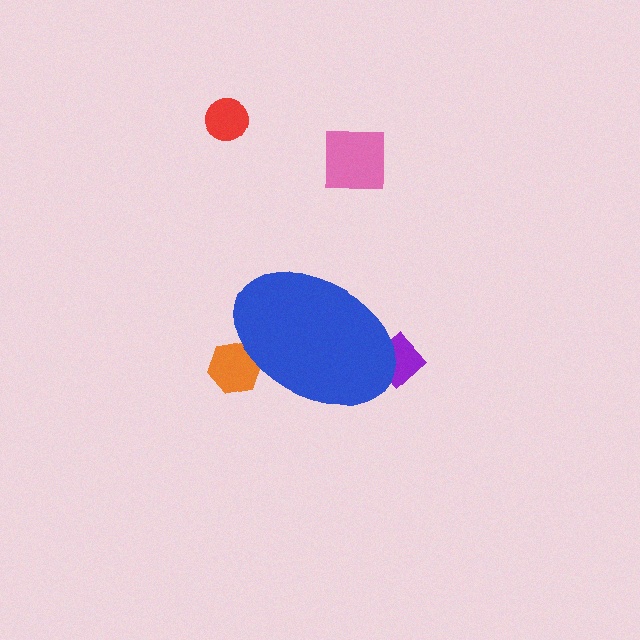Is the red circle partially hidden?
No, the red circle is fully visible.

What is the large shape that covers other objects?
A blue ellipse.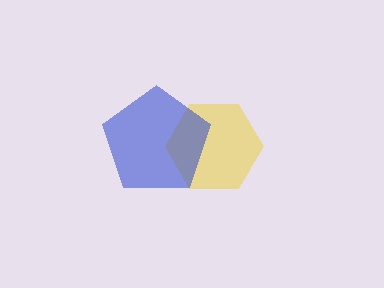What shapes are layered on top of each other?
The layered shapes are: a yellow hexagon, a blue pentagon.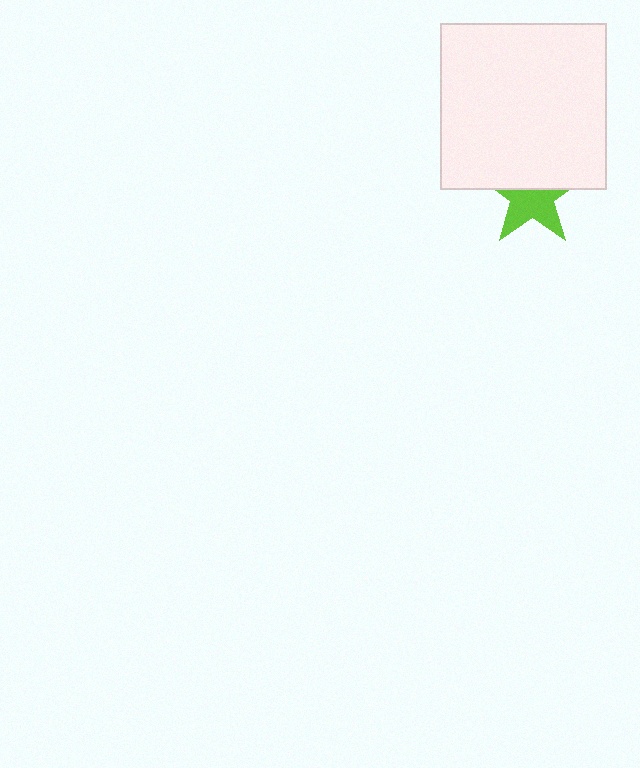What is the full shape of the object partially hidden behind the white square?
The partially hidden object is a lime star.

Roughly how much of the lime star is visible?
About half of it is visible (roughly 56%).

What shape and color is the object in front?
The object in front is a white square.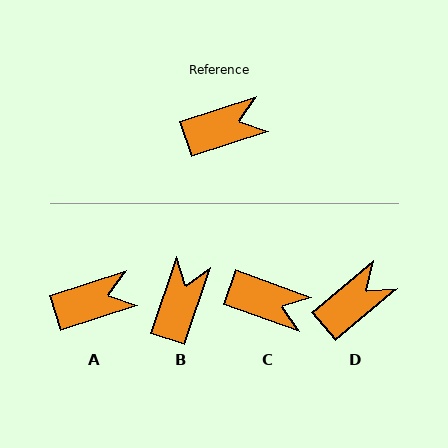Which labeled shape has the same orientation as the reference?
A.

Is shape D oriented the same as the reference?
No, it is off by about 22 degrees.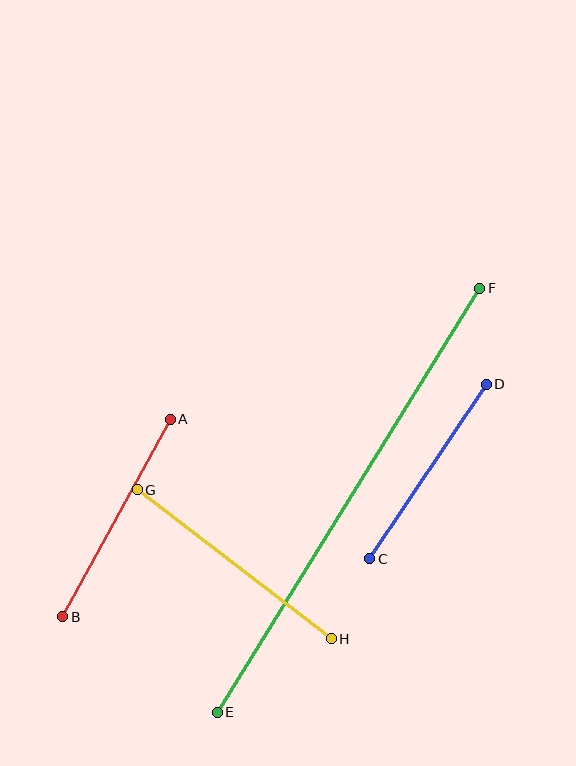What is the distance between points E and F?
The distance is approximately 499 pixels.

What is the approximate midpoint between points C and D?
The midpoint is at approximately (428, 471) pixels.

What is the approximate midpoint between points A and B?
The midpoint is at approximately (117, 518) pixels.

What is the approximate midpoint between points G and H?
The midpoint is at approximately (234, 564) pixels.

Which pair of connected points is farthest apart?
Points E and F are farthest apart.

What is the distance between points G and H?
The distance is approximately 245 pixels.